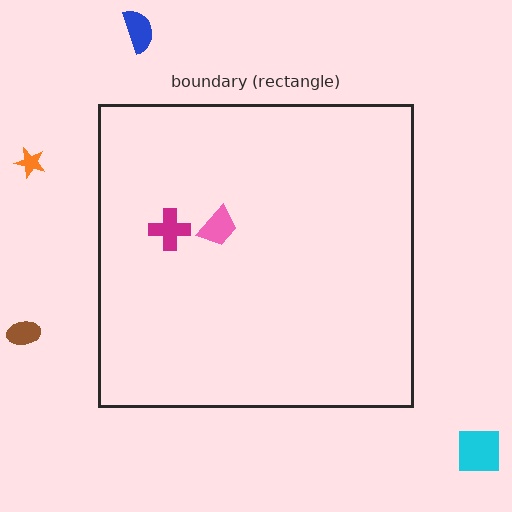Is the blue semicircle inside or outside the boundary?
Outside.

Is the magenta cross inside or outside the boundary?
Inside.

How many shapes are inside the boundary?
2 inside, 4 outside.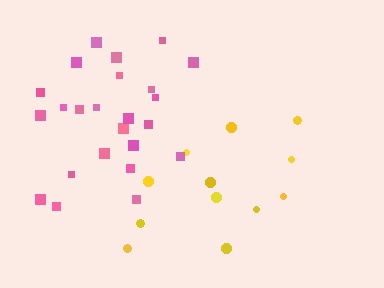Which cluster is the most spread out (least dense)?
Yellow.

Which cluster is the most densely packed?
Pink.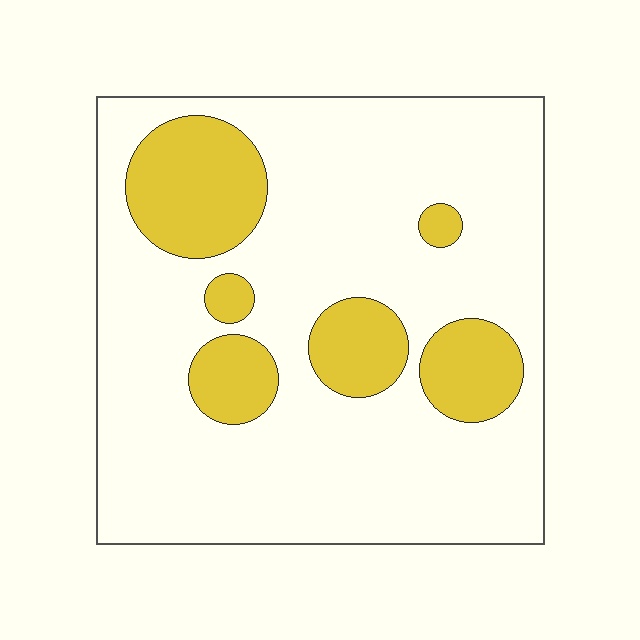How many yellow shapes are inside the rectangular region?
6.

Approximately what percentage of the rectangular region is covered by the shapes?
Approximately 20%.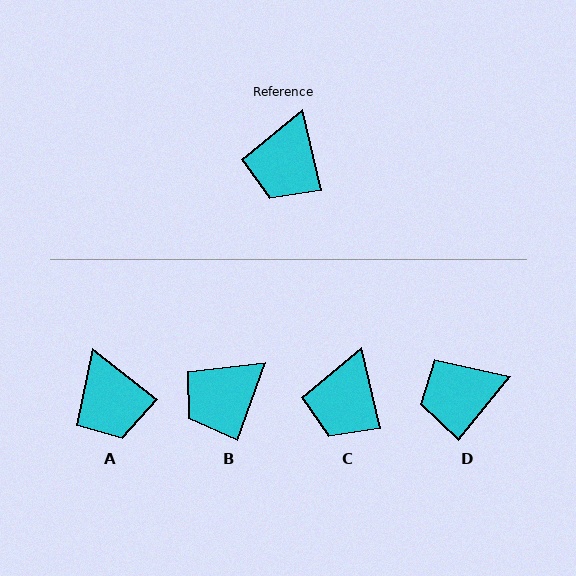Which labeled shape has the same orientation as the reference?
C.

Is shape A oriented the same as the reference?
No, it is off by about 39 degrees.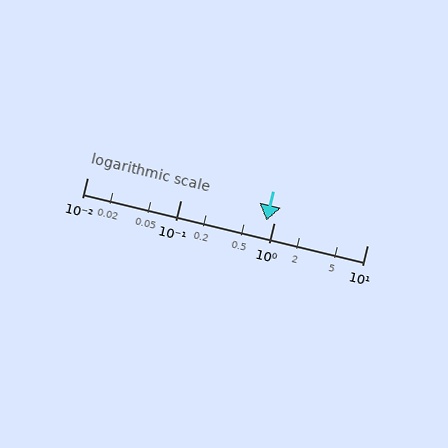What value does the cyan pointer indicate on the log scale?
The pointer indicates approximately 0.83.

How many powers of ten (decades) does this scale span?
The scale spans 3 decades, from 0.01 to 10.